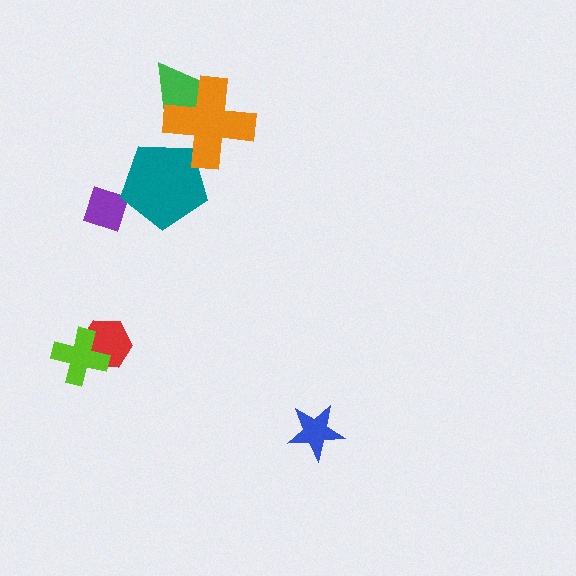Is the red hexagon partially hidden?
Yes, it is partially covered by another shape.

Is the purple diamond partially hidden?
Yes, it is partially covered by another shape.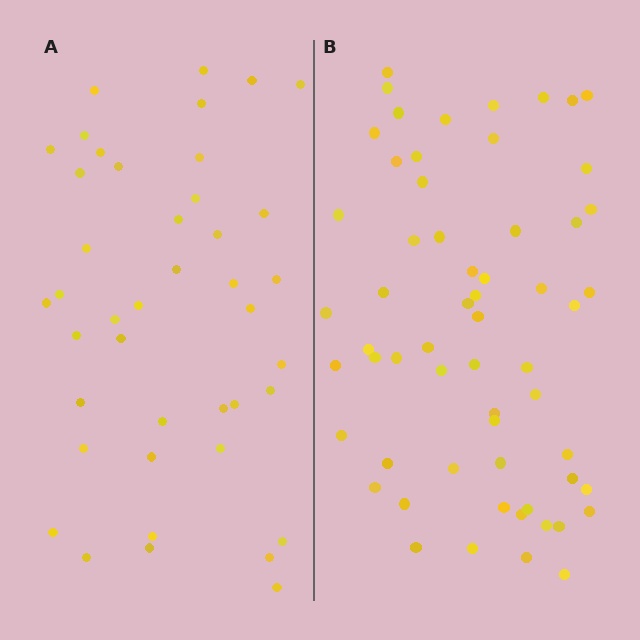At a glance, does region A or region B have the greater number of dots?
Region B (the right region) has more dots.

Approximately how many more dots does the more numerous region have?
Region B has approximately 20 more dots than region A.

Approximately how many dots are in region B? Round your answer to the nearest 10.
About 60 dots.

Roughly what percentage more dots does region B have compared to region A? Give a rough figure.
About 45% more.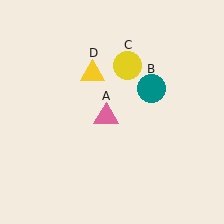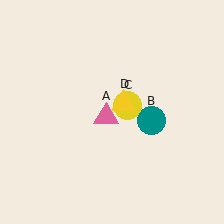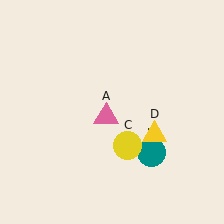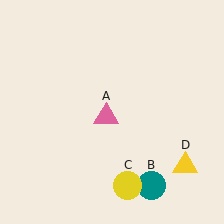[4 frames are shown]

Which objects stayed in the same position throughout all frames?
Pink triangle (object A) remained stationary.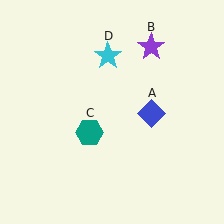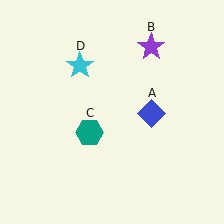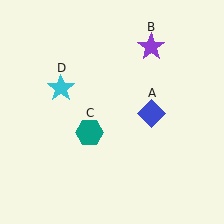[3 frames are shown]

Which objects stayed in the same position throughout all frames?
Blue diamond (object A) and purple star (object B) and teal hexagon (object C) remained stationary.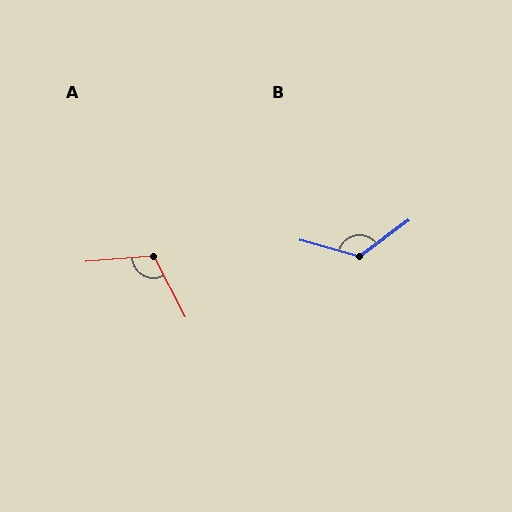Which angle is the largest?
B, at approximately 129 degrees.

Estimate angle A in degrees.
Approximately 113 degrees.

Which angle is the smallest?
A, at approximately 113 degrees.